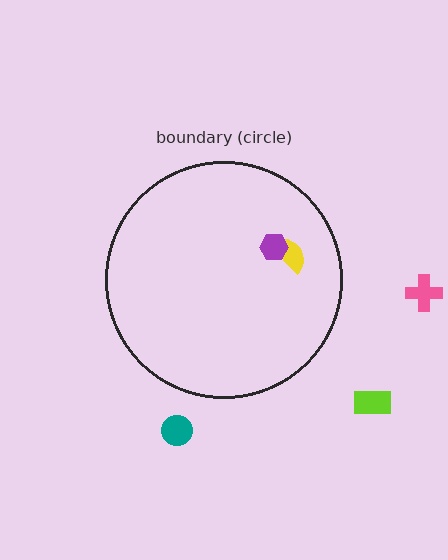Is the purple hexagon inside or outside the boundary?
Inside.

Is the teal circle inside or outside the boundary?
Outside.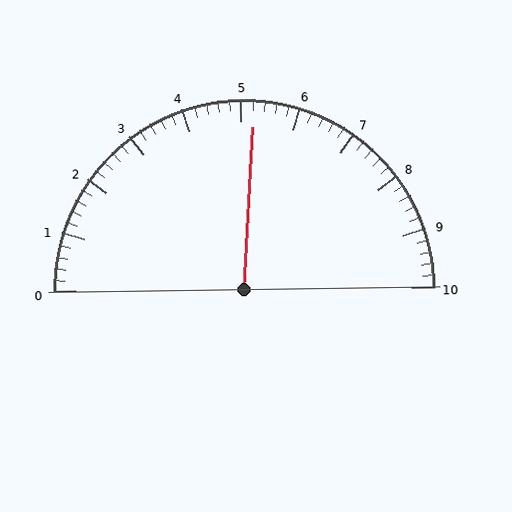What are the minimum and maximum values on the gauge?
The gauge ranges from 0 to 10.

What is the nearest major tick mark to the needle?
The nearest major tick mark is 5.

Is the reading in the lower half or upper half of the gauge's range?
The reading is in the upper half of the range (0 to 10).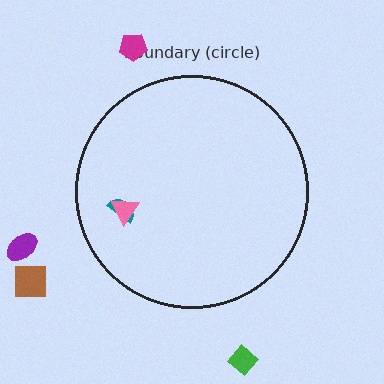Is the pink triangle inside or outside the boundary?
Inside.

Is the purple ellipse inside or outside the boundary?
Outside.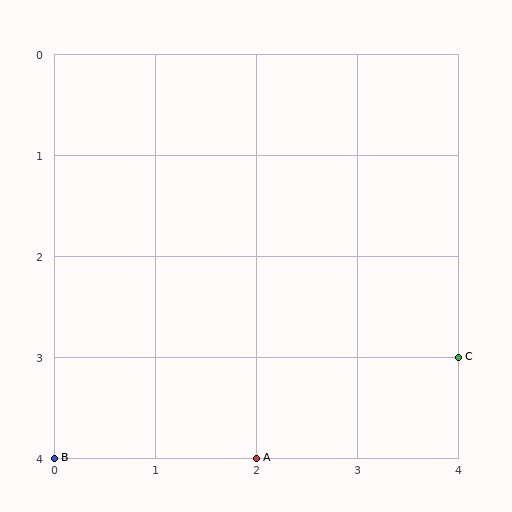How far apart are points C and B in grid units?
Points C and B are 4 columns and 1 row apart (about 4.1 grid units diagonally).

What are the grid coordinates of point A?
Point A is at grid coordinates (2, 4).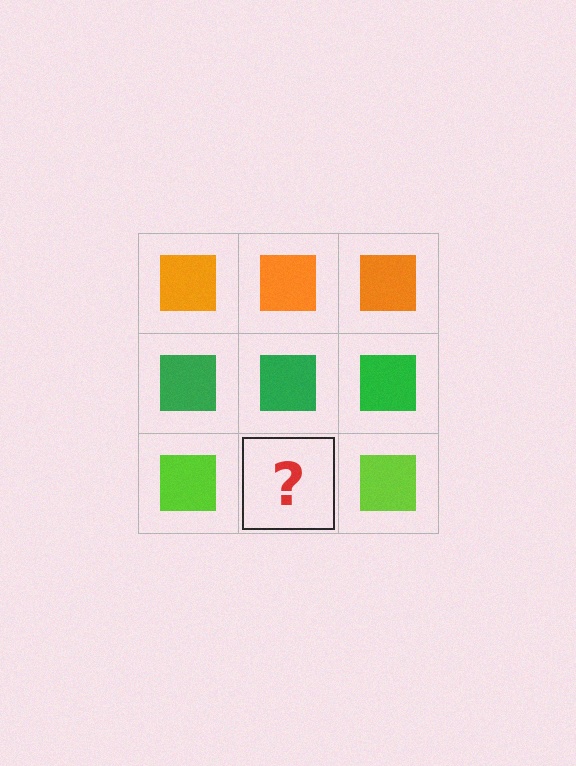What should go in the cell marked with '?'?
The missing cell should contain a lime square.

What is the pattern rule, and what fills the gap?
The rule is that each row has a consistent color. The gap should be filled with a lime square.